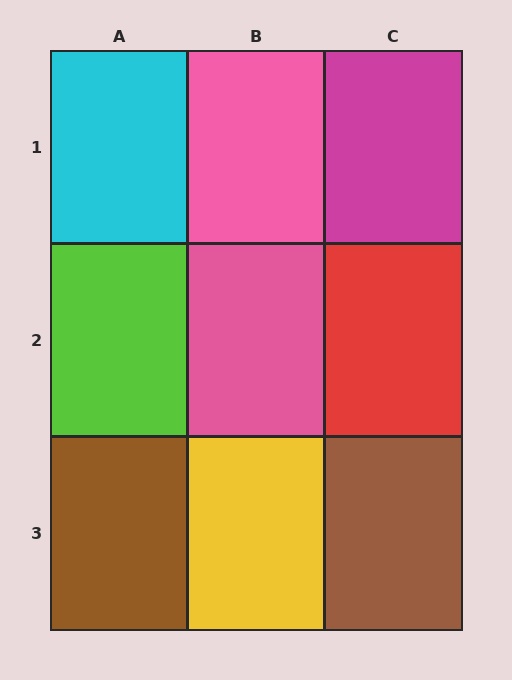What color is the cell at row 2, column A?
Lime.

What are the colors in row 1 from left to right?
Cyan, pink, magenta.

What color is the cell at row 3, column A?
Brown.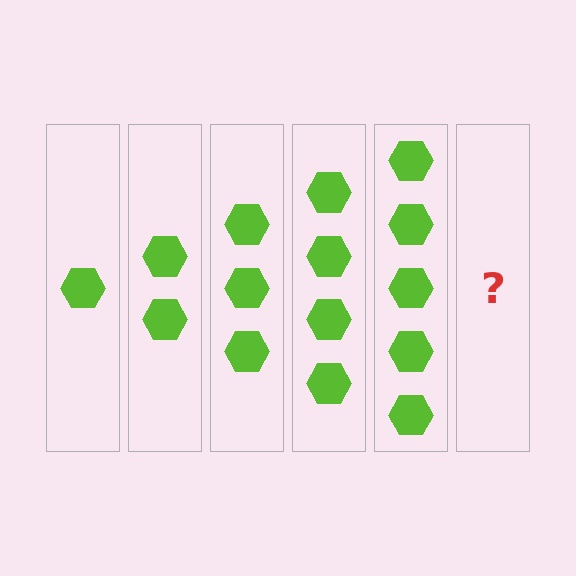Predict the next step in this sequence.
The next step is 6 hexagons.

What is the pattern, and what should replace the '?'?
The pattern is that each step adds one more hexagon. The '?' should be 6 hexagons.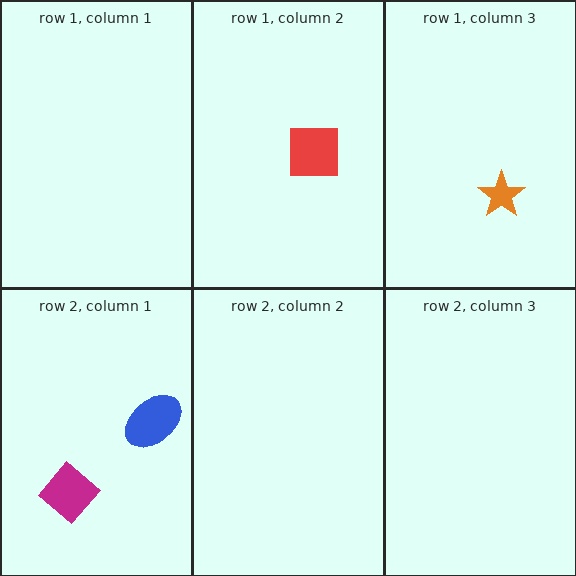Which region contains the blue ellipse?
The row 2, column 1 region.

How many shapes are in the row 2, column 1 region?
2.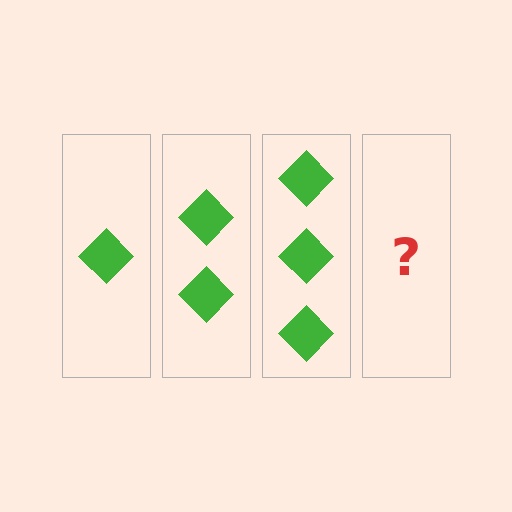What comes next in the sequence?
The next element should be 4 diamonds.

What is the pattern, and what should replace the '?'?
The pattern is that each step adds one more diamond. The '?' should be 4 diamonds.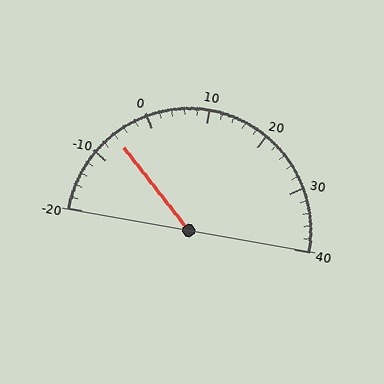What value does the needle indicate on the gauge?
The needle indicates approximately -6.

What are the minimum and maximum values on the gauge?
The gauge ranges from -20 to 40.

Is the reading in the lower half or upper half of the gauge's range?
The reading is in the lower half of the range (-20 to 40).